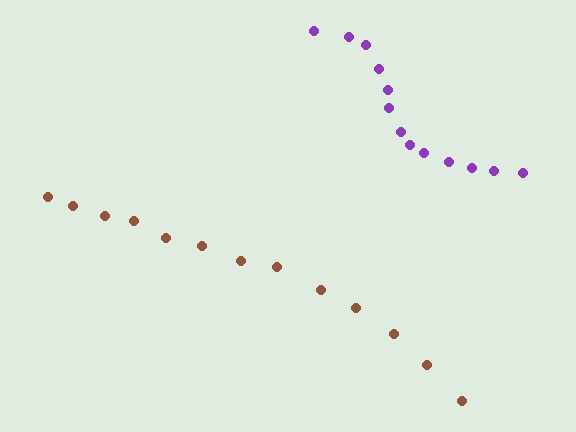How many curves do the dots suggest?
There are 2 distinct paths.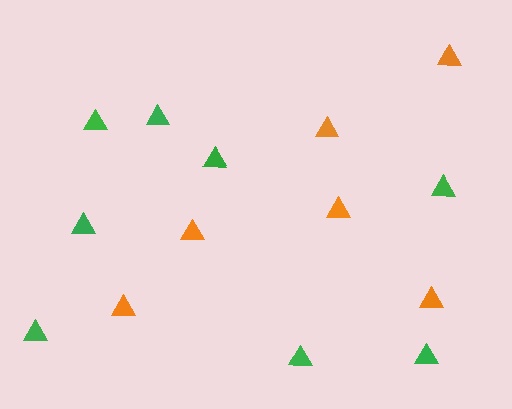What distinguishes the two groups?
There are 2 groups: one group of green triangles (8) and one group of orange triangles (6).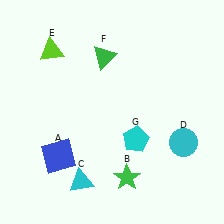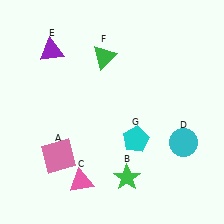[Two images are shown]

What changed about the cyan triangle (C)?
In Image 1, C is cyan. In Image 2, it changed to pink.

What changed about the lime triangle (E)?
In Image 1, E is lime. In Image 2, it changed to purple.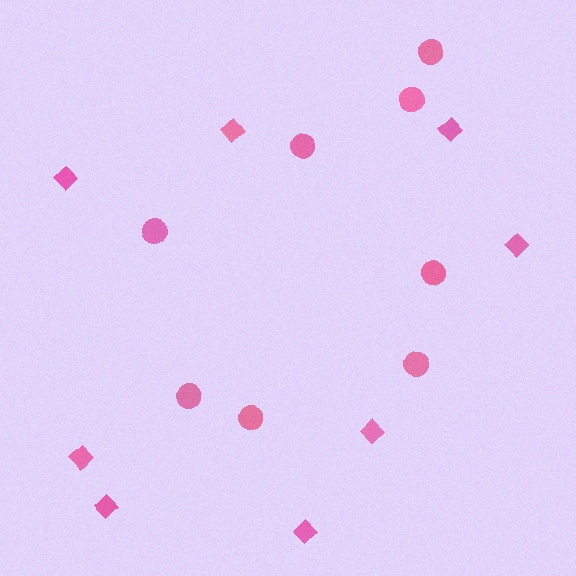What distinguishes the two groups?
There are 2 groups: one group of diamonds (8) and one group of circles (8).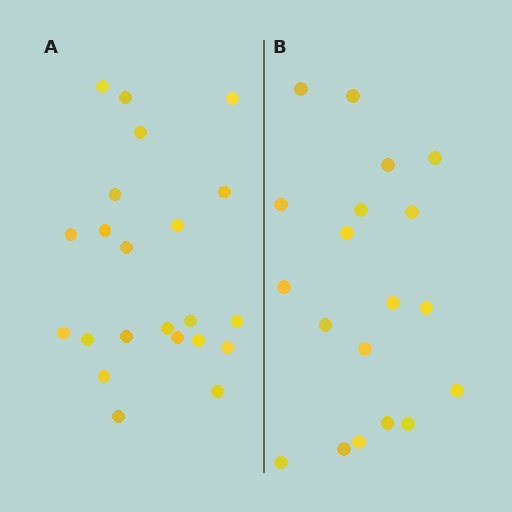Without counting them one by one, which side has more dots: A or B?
Region A (the left region) has more dots.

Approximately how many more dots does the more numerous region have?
Region A has just a few more — roughly 2 or 3 more dots than region B.